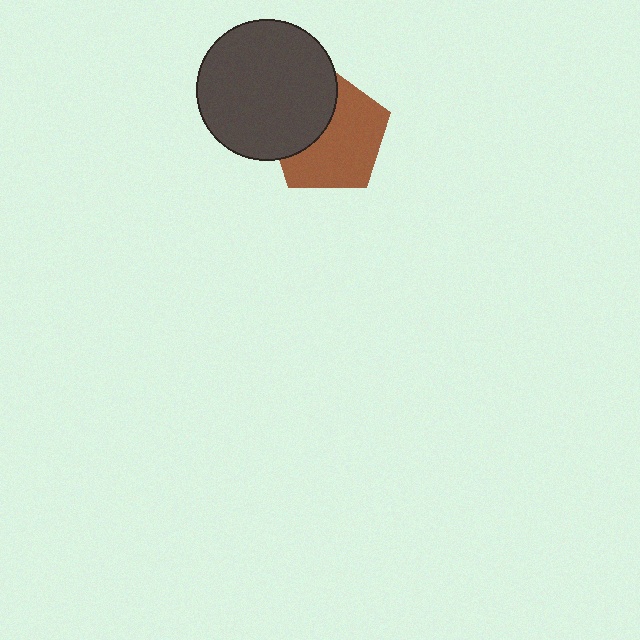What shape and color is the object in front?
The object in front is a dark gray circle.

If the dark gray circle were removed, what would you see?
You would see the complete brown pentagon.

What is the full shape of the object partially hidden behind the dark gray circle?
The partially hidden object is a brown pentagon.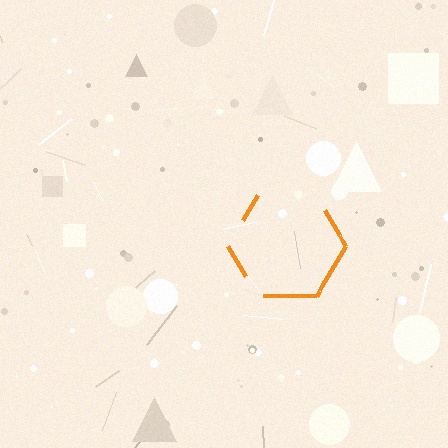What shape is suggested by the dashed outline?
The dashed outline suggests a hexagon.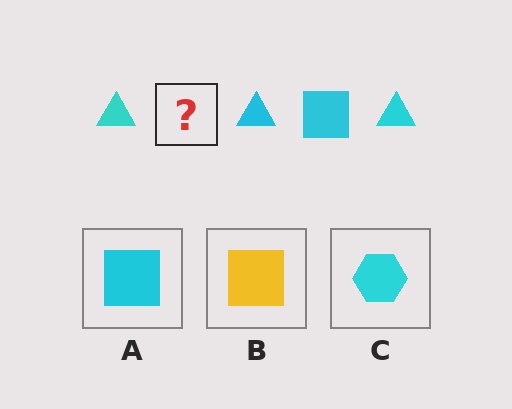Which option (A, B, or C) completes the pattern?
A.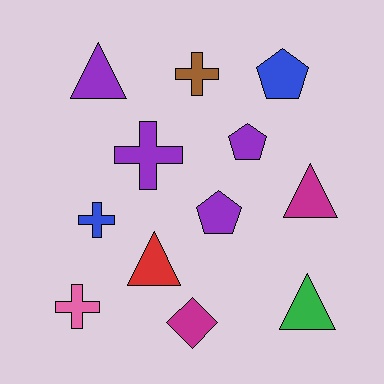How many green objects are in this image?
There is 1 green object.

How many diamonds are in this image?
There is 1 diamond.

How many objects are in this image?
There are 12 objects.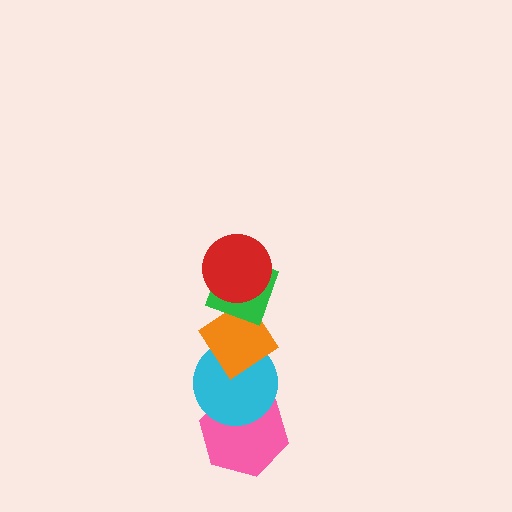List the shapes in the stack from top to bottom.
From top to bottom: the red circle, the green diamond, the orange diamond, the cyan circle, the pink hexagon.